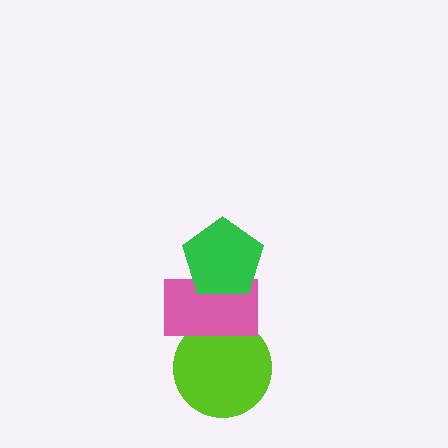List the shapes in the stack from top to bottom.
From top to bottom: the green pentagon, the pink rectangle, the lime circle.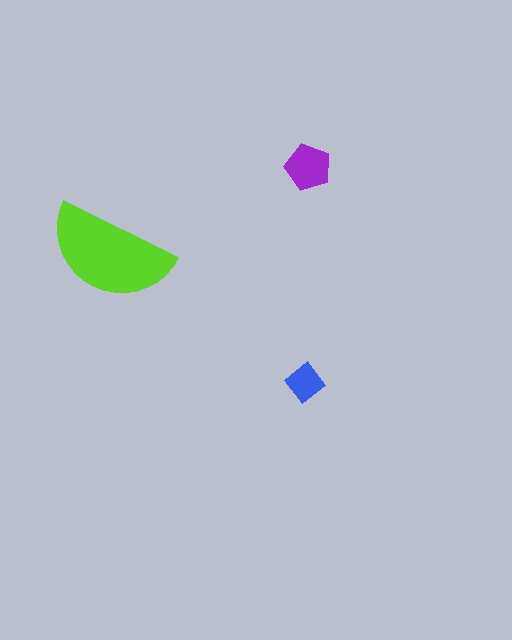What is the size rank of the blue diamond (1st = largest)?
3rd.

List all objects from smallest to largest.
The blue diamond, the purple pentagon, the lime semicircle.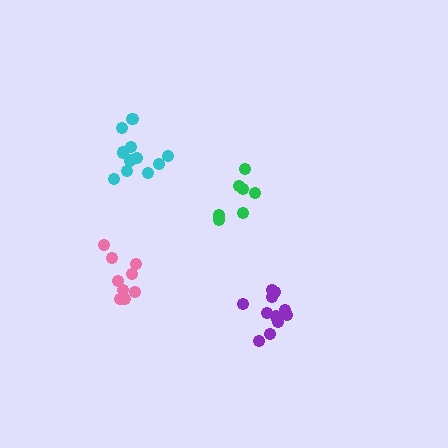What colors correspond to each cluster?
The clusters are colored: pink, green, cyan, purple.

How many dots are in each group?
Group 1: 9 dots, Group 2: 7 dots, Group 3: 11 dots, Group 4: 11 dots (38 total).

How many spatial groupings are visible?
There are 4 spatial groupings.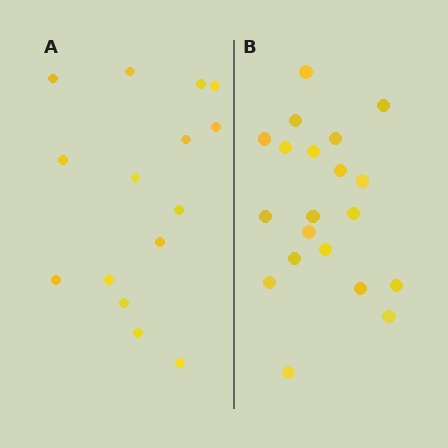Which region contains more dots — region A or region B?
Region B (the right region) has more dots.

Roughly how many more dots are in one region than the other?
Region B has about 5 more dots than region A.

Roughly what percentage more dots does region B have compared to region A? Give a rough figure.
About 35% more.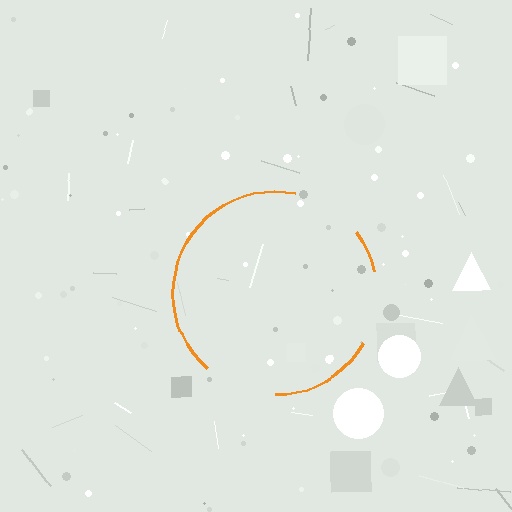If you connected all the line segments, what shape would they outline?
They would outline a circle.